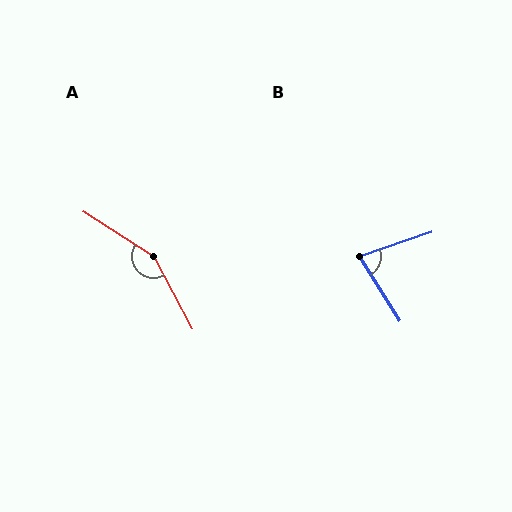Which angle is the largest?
A, at approximately 150 degrees.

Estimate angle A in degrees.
Approximately 150 degrees.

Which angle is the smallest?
B, at approximately 77 degrees.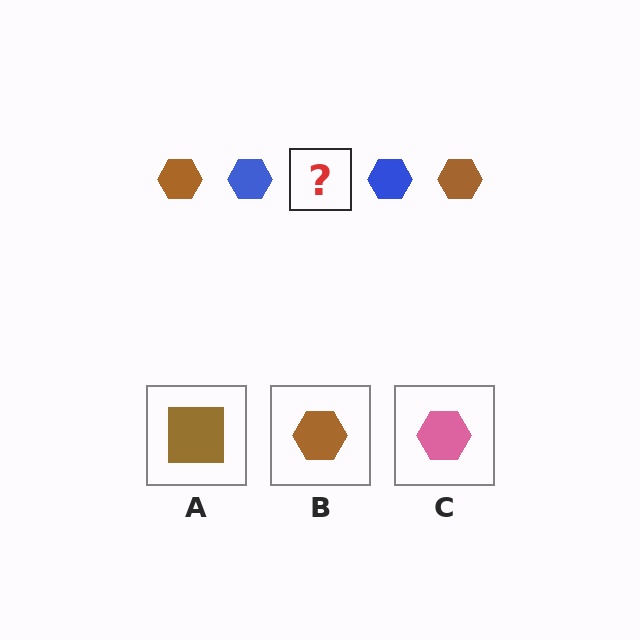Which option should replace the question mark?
Option B.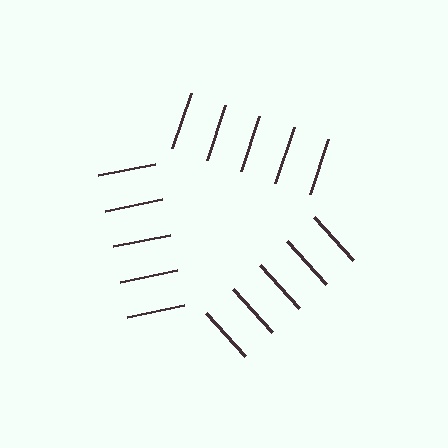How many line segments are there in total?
15 — 5 along each of the 3 edges.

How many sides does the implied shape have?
3 sides — the line-ends trace a triangle.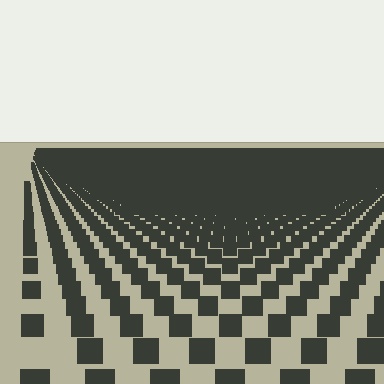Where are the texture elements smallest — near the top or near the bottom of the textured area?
Near the top.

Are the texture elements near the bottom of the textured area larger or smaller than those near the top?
Larger. Near the bottom, elements are closer to the viewer and appear at a bigger on-screen size.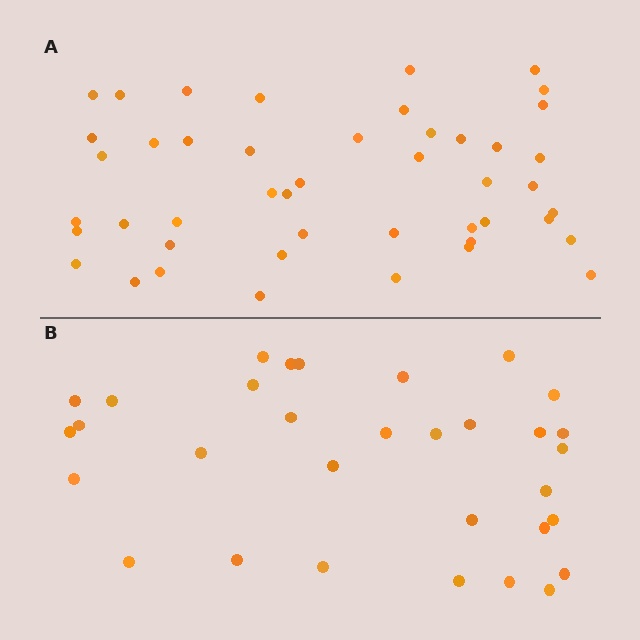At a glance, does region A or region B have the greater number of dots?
Region A (the top region) has more dots.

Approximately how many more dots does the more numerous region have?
Region A has approximately 15 more dots than region B.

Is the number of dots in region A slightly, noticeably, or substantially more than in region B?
Region A has noticeably more, but not dramatically so. The ratio is roughly 1.4 to 1.